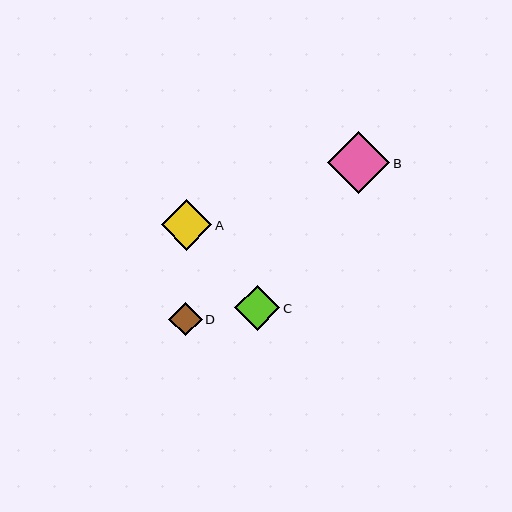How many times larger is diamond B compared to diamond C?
Diamond B is approximately 1.4 times the size of diamond C.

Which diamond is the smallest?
Diamond D is the smallest with a size of approximately 33 pixels.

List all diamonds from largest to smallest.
From largest to smallest: B, A, C, D.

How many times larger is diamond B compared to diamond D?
Diamond B is approximately 1.9 times the size of diamond D.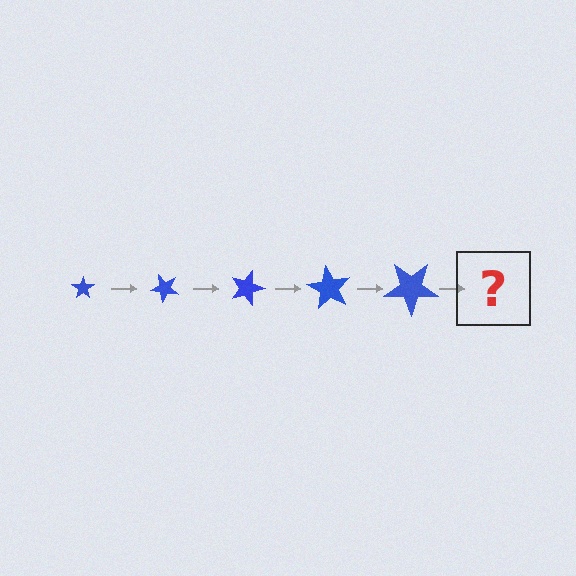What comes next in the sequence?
The next element should be a star, larger than the previous one and rotated 225 degrees from the start.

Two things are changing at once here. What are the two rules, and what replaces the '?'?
The two rules are that the star grows larger each step and it rotates 45 degrees each step. The '?' should be a star, larger than the previous one and rotated 225 degrees from the start.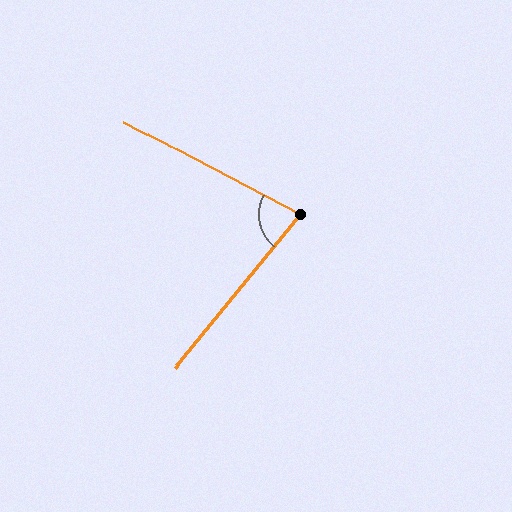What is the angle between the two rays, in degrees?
Approximately 79 degrees.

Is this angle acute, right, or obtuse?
It is acute.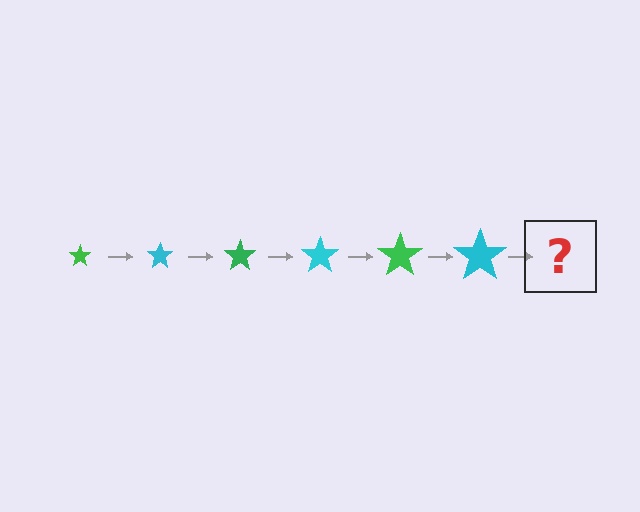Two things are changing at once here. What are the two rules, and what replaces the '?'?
The two rules are that the star grows larger each step and the color cycles through green and cyan. The '?' should be a green star, larger than the previous one.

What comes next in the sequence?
The next element should be a green star, larger than the previous one.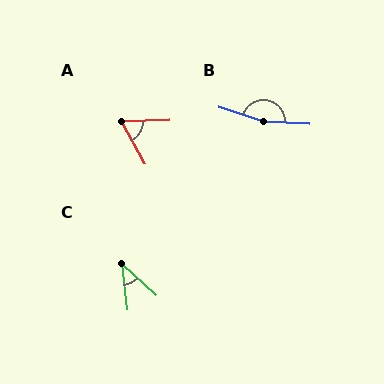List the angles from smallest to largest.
C (41°), A (63°), B (164°).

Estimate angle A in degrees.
Approximately 63 degrees.